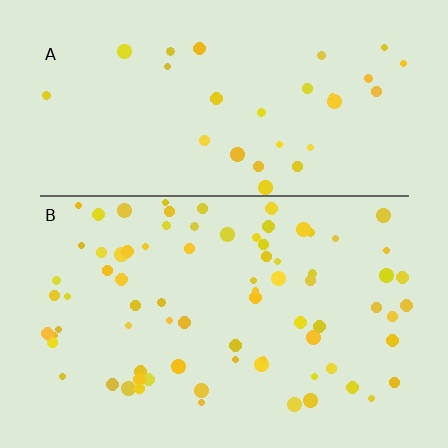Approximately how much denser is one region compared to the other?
Approximately 2.5× — region B over region A.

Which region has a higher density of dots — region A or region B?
B (the bottom).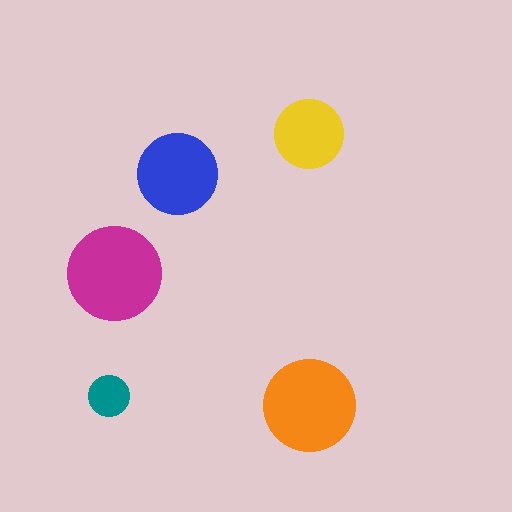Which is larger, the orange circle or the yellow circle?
The orange one.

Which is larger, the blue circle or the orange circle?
The orange one.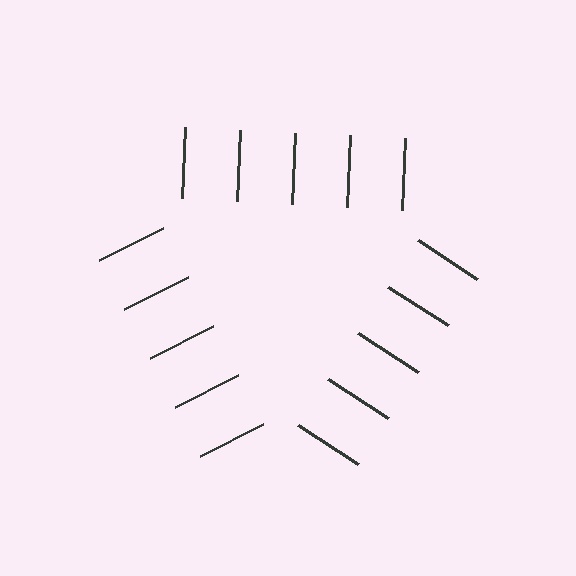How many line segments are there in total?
15 — 5 along each of the 3 edges.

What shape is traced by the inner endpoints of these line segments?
An illusory triangle — the line segments terminate on its edges but no continuous stroke is drawn.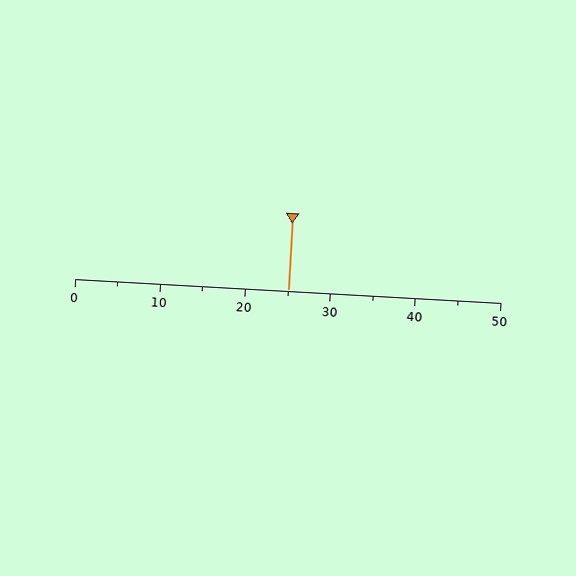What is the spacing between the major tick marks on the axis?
The major ticks are spaced 10 apart.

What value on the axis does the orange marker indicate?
The marker indicates approximately 25.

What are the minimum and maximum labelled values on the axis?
The axis runs from 0 to 50.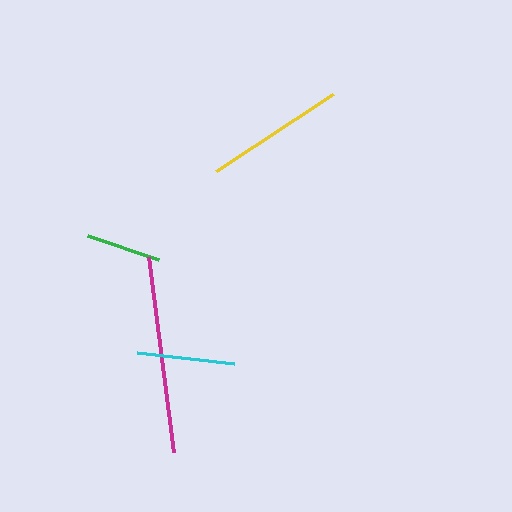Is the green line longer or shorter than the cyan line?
The cyan line is longer than the green line.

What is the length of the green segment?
The green segment is approximately 75 pixels long.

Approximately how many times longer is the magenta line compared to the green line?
The magenta line is approximately 2.6 times the length of the green line.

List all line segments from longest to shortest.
From longest to shortest: magenta, yellow, cyan, green.